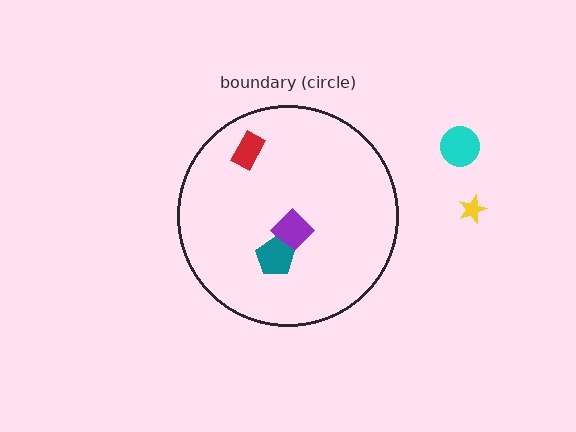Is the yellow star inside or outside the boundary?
Outside.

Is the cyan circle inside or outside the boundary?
Outside.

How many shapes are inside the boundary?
3 inside, 2 outside.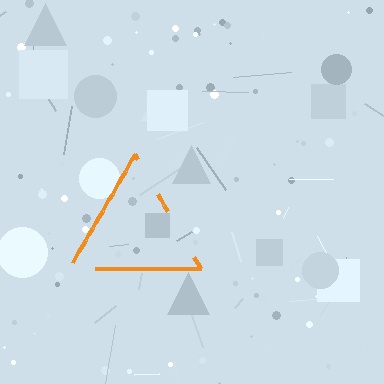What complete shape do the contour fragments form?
The contour fragments form a triangle.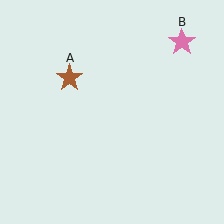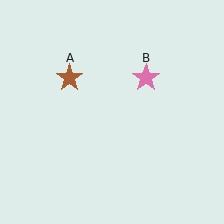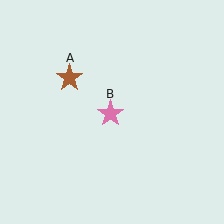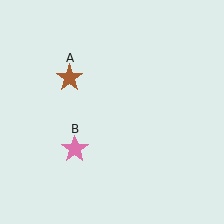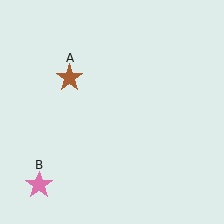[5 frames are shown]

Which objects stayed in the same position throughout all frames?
Brown star (object A) remained stationary.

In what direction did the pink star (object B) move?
The pink star (object B) moved down and to the left.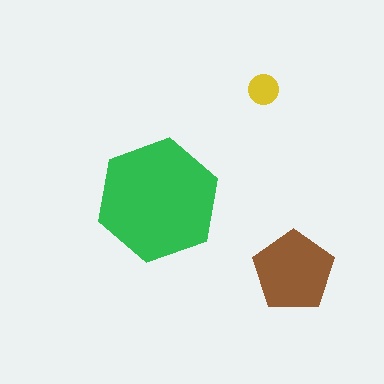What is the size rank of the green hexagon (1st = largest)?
1st.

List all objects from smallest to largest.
The yellow circle, the brown pentagon, the green hexagon.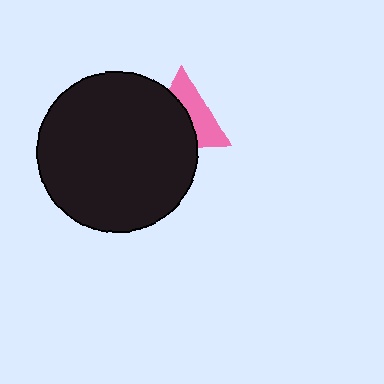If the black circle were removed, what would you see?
You would see the complete pink triangle.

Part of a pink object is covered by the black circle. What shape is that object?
It is a triangle.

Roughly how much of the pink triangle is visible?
About half of it is visible (roughly 47%).